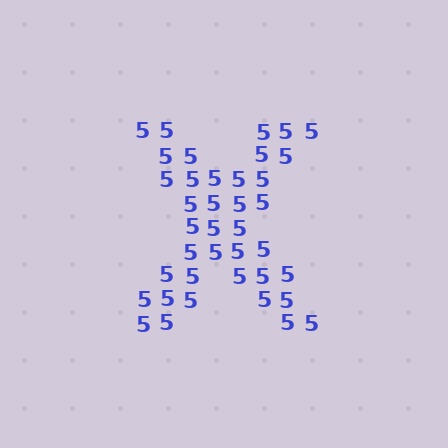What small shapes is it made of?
It is made of small digit 5's.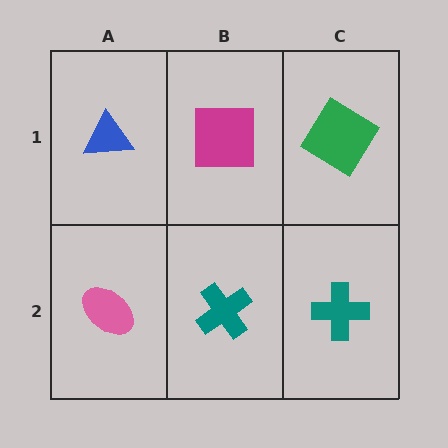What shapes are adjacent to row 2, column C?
A green diamond (row 1, column C), a teal cross (row 2, column B).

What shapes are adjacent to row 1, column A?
A pink ellipse (row 2, column A), a magenta square (row 1, column B).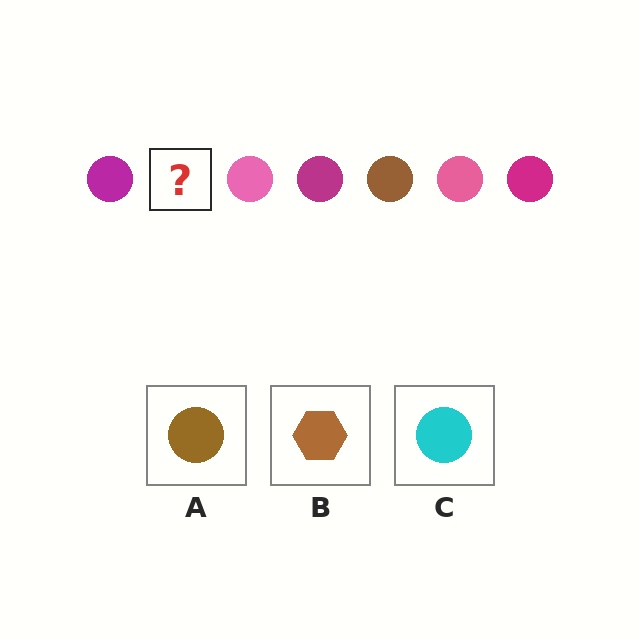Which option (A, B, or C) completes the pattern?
A.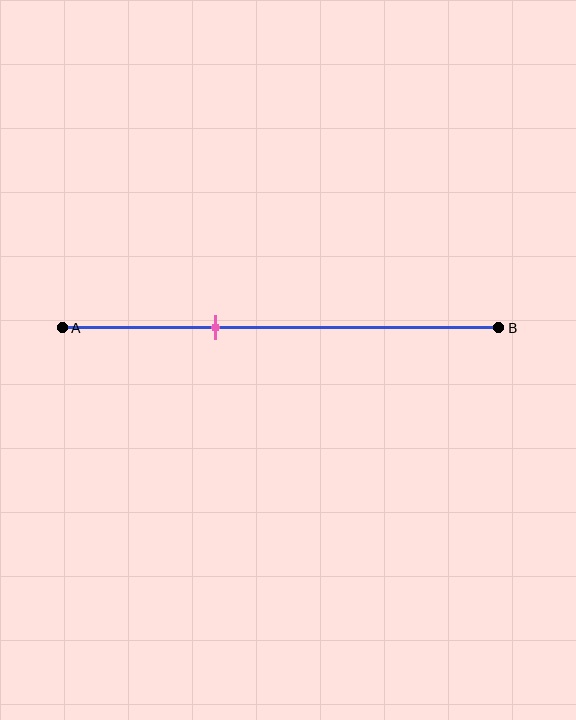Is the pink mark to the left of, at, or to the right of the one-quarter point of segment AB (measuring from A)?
The pink mark is to the right of the one-quarter point of segment AB.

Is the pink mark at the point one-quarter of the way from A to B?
No, the mark is at about 35% from A, not at the 25% one-quarter point.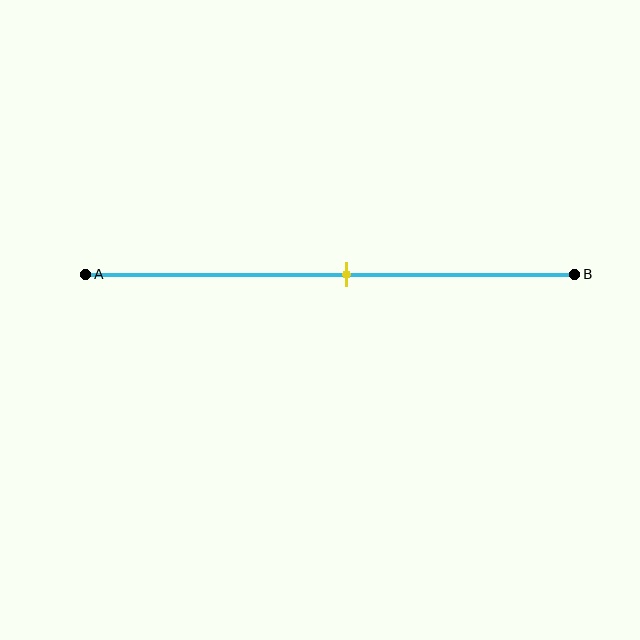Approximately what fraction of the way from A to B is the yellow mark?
The yellow mark is approximately 55% of the way from A to B.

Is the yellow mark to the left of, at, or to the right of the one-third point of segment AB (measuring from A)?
The yellow mark is to the right of the one-third point of segment AB.